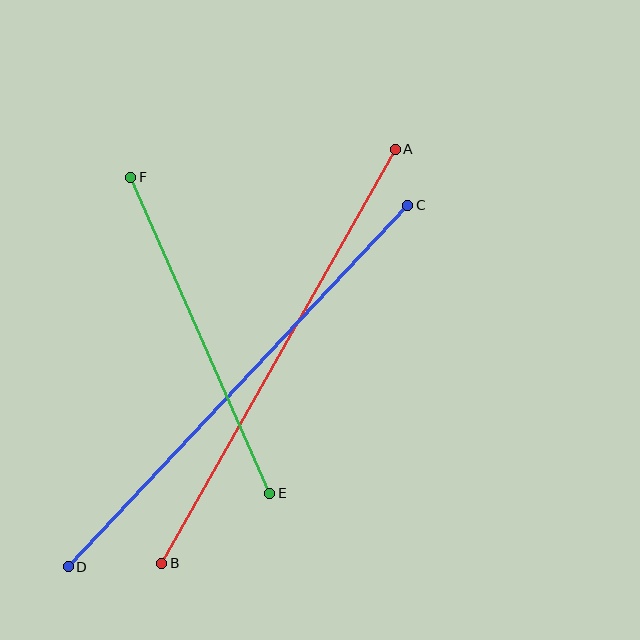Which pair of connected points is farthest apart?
Points C and D are farthest apart.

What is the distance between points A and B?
The distance is approximately 475 pixels.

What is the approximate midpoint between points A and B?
The midpoint is at approximately (279, 356) pixels.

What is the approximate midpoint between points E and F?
The midpoint is at approximately (200, 335) pixels.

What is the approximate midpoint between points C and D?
The midpoint is at approximately (238, 386) pixels.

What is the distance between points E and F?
The distance is approximately 345 pixels.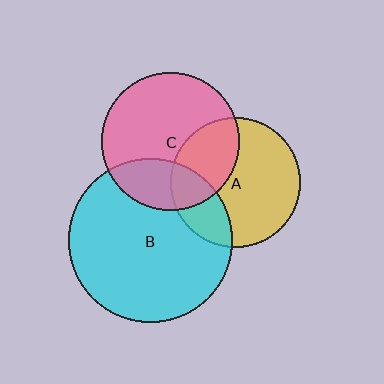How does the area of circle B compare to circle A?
Approximately 1.6 times.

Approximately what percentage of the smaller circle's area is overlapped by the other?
Approximately 25%.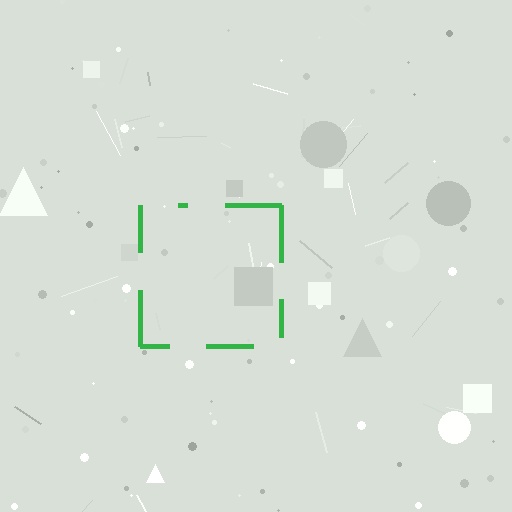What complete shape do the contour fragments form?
The contour fragments form a square.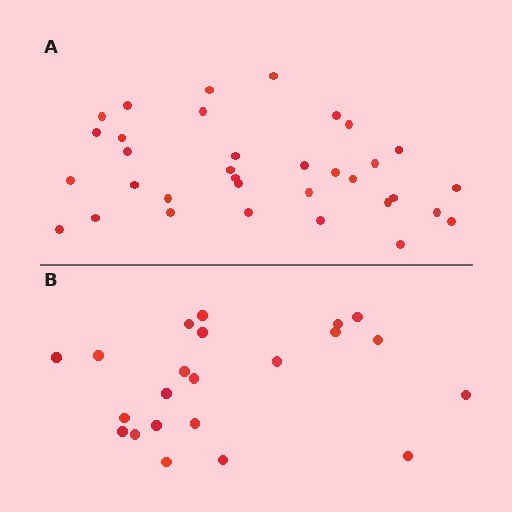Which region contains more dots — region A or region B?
Region A (the top region) has more dots.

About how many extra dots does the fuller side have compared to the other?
Region A has roughly 12 or so more dots than region B.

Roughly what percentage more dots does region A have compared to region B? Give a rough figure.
About 55% more.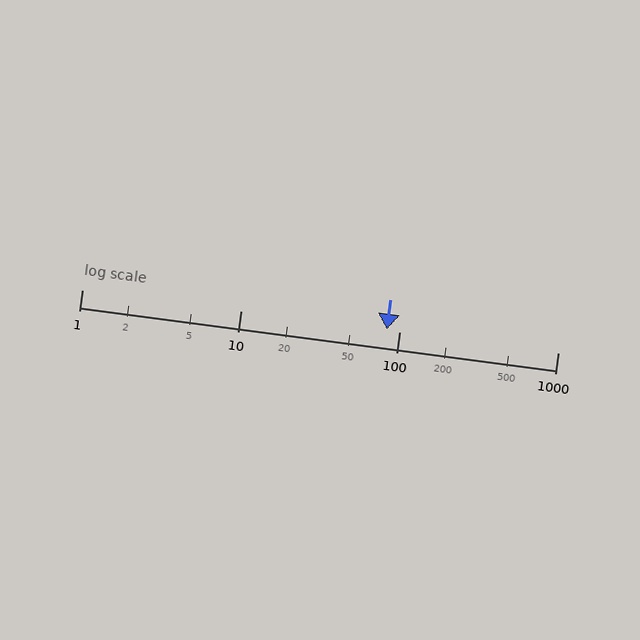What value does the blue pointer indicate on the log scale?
The pointer indicates approximately 83.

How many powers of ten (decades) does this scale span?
The scale spans 3 decades, from 1 to 1000.